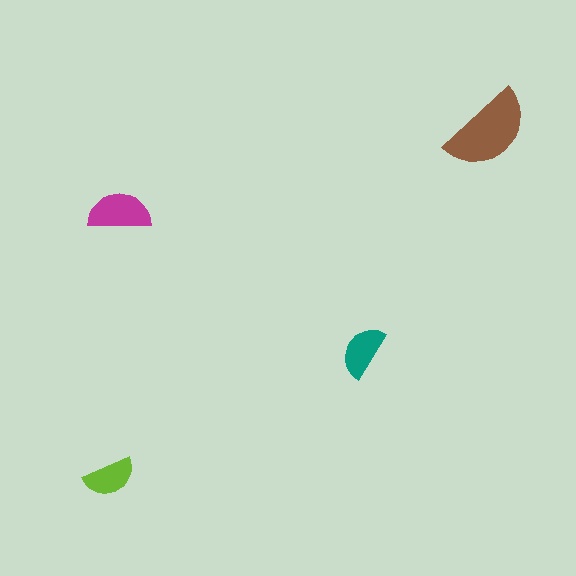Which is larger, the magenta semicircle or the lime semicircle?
The magenta one.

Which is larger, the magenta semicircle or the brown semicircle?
The brown one.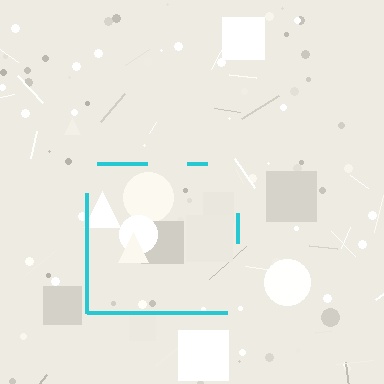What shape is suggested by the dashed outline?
The dashed outline suggests a square.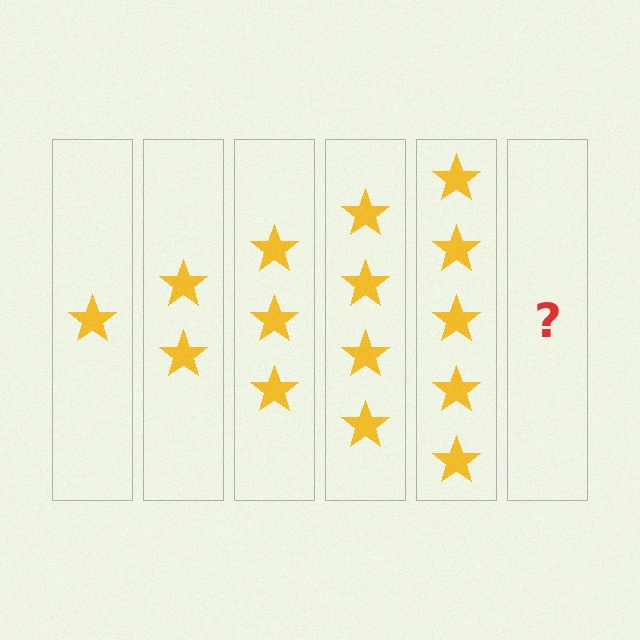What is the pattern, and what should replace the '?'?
The pattern is that each step adds one more star. The '?' should be 6 stars.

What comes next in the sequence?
The next element should be 6 stars.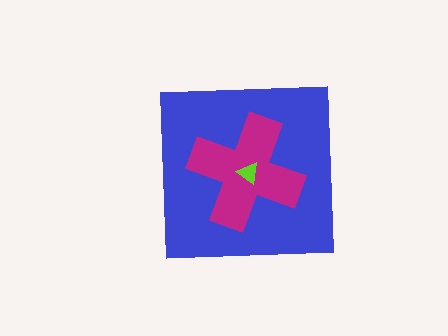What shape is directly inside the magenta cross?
The lime triangle.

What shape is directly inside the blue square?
The magenta cross.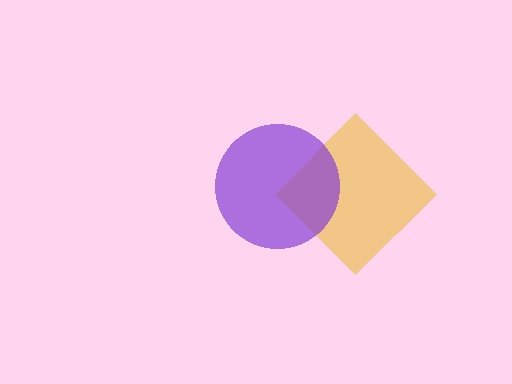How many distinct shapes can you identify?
There are 2 distinct shapes: a yellow diamond, a purple circle.